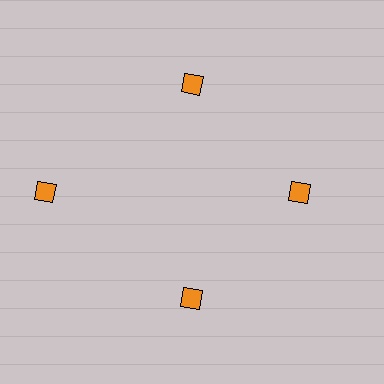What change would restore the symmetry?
The symmetry would be restored by moving it inward, back onto the ring so that all 4 diamonds sit at equal angles and equal distance from the center.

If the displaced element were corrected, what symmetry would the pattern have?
It would have 4-fold rotational symmetry — the pattern would map onto itself every 90 degrees.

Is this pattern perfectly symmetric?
No. The 4 orange diamonds are arranged in a ring, but one element near the 9 o'clock position is pushed outward from the center, breaking the 4-fold rotational symmetry.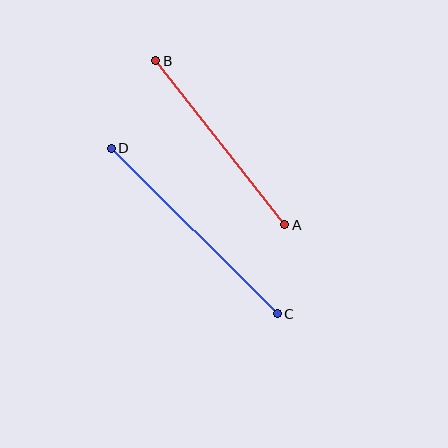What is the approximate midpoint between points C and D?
The midpoint is at approximately (194, 231) pixels.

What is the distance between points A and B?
The distance is approximately 209 pixels.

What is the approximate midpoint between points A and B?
The midpoint is at approximately (220, 143) pixels.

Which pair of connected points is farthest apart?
Points C and D are farthest apart.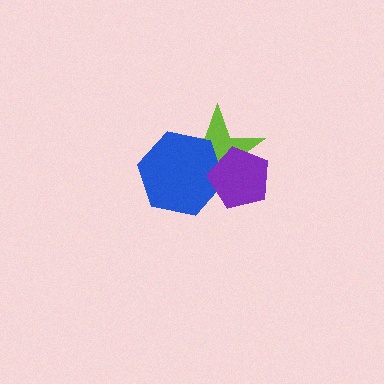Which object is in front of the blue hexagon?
The purple pentagon is in front of the blue hexagon.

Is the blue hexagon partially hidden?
Yes, it is partially covered by another shape.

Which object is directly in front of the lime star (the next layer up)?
The blue hexagon is directly in front of the lime star.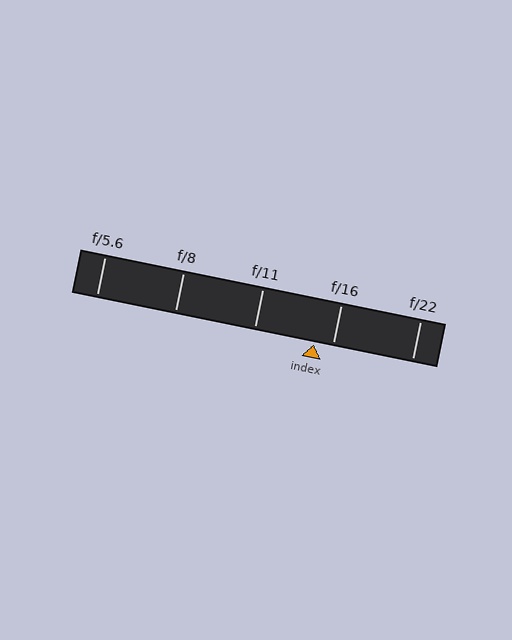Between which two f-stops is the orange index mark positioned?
The index mark is between f/11 and f/16.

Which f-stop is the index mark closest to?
The index mark is closest to f/16.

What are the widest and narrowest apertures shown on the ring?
The widest aperture shown is f/5.6 and the narrowest is f/22.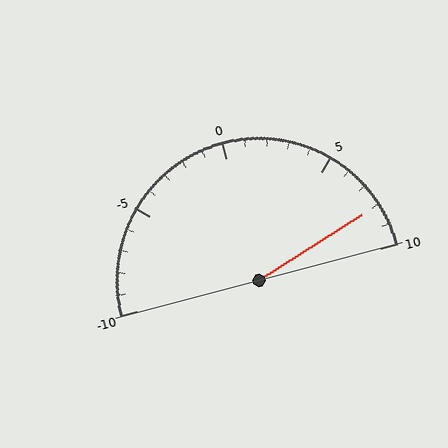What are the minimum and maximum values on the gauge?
The gauge ranges from -10 to 10.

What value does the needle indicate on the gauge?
The needle indicates approximately 8.